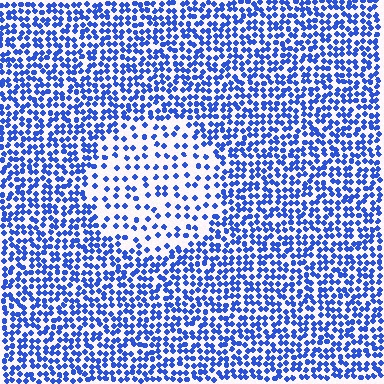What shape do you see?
I see a circle.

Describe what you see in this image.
The image contains small blue elements arranged at two different densities. A circle-shaped region is visible where the elements are less densely packed than the surrounding area.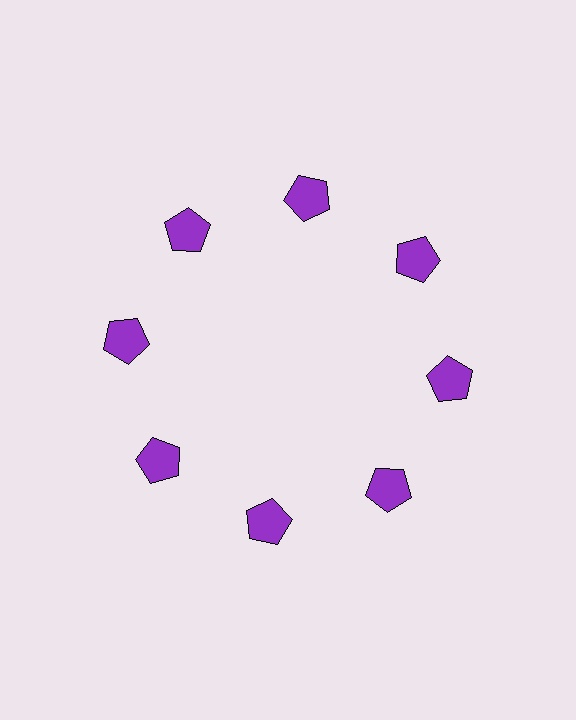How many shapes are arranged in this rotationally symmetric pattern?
There are 8 shapes, arranged in 8 groups of 1.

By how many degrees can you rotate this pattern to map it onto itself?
The pattern maps onto itself every 45 degrees of rotation.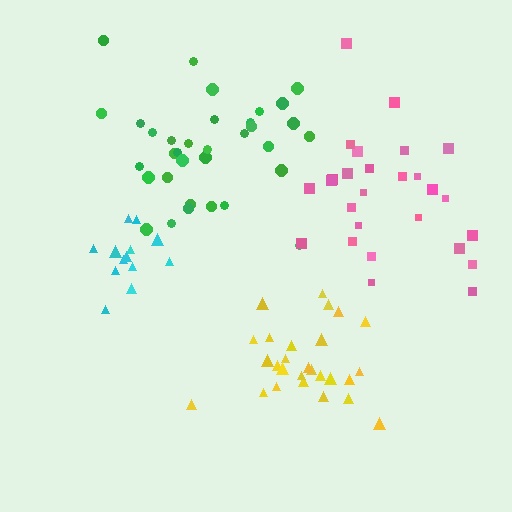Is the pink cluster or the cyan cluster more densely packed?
Cyan.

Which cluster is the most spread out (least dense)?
Pink.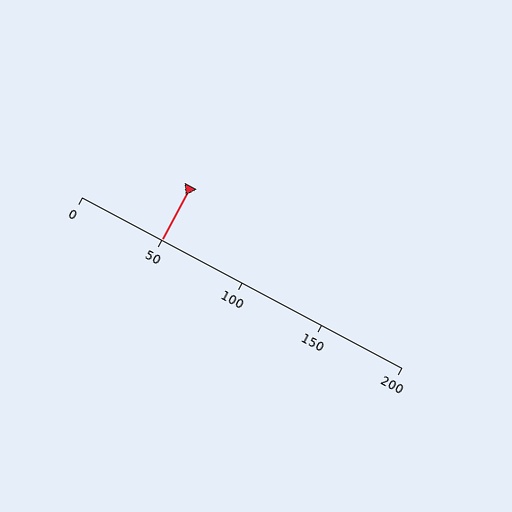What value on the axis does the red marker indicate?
The marker indicates approximately 50.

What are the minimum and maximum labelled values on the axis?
The axis runs from 0 to 200.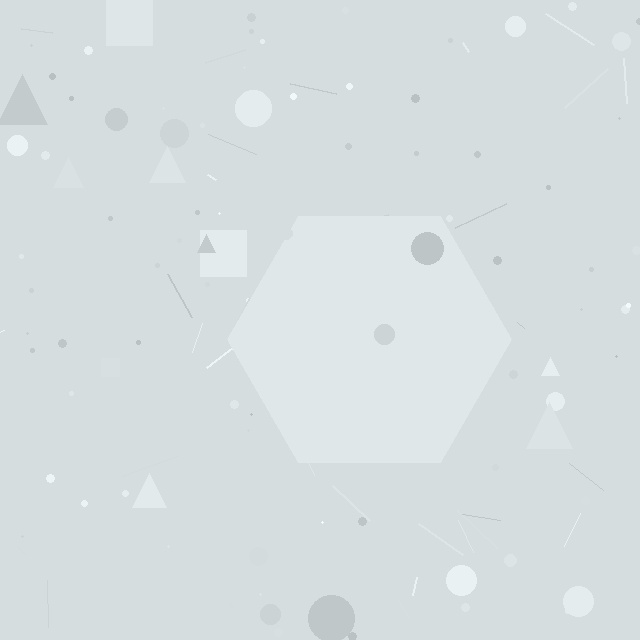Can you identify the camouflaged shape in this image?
The camouflaged shape is a hexagon.